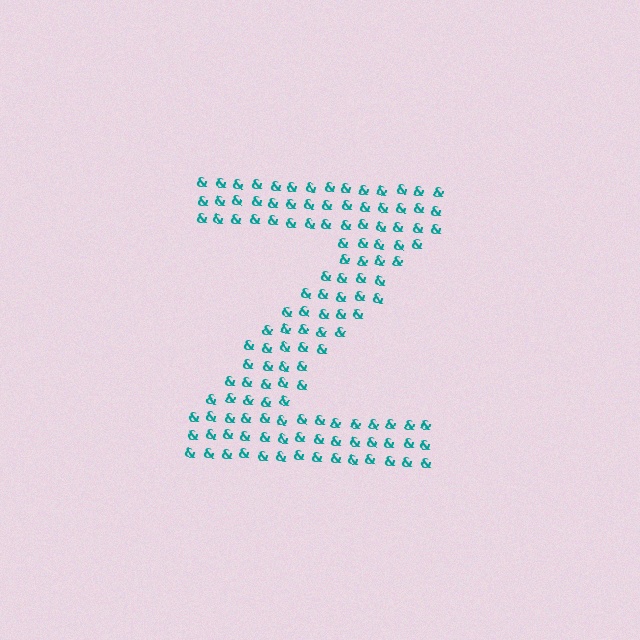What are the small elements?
The small elements are ampersands.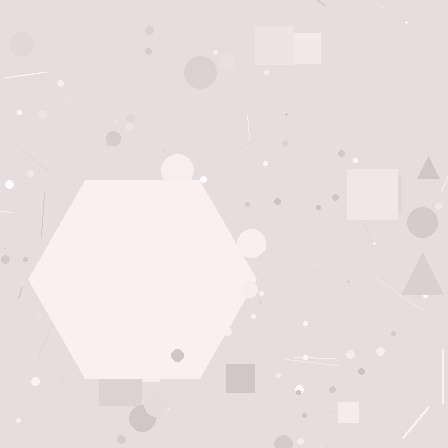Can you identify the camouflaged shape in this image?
The camouflaged shape is a hexagon.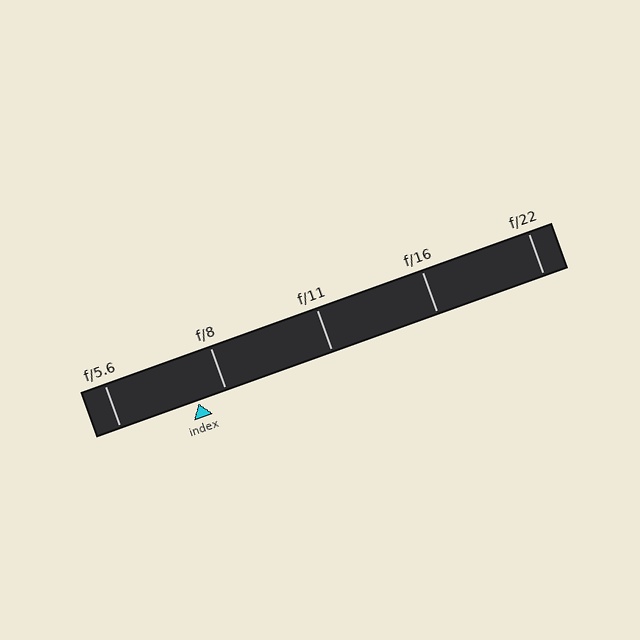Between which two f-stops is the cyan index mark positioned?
The index mark is between f/5.6 and f/8.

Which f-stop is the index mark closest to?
The index mark is closest to f/8.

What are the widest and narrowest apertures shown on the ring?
The widest aperture shown is f/5.6 and the narrowest is f/22.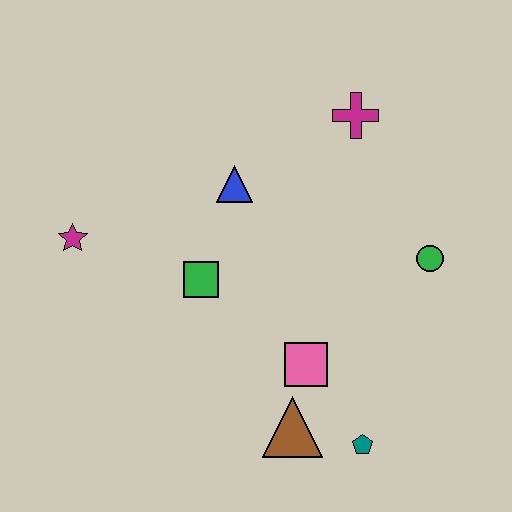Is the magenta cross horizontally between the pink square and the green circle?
Yes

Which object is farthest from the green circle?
The magenta star is farthest from the green circle.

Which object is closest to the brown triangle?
The pink square is closest to the brown triangle.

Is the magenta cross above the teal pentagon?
Yes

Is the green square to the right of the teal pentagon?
No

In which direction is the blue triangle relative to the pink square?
The blue triangle is above the pink square.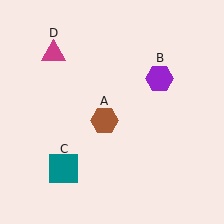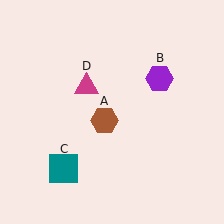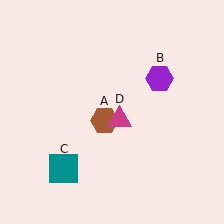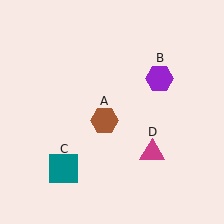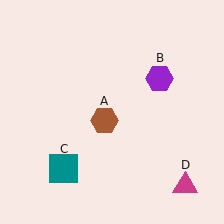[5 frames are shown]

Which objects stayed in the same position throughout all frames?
Brown hexagon (object A) and purple hexagon (object B) and teal square (object C) remained stationary.